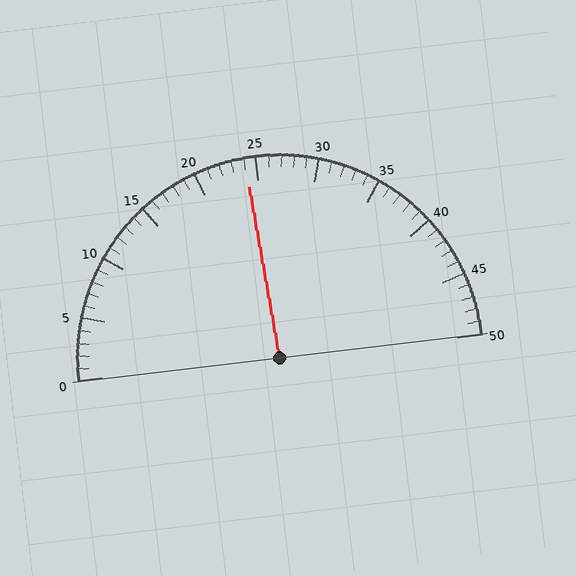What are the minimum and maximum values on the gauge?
The gauge ranges from 0 to 50.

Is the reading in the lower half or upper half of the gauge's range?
The reading is in the lower half of the range (0 to 50).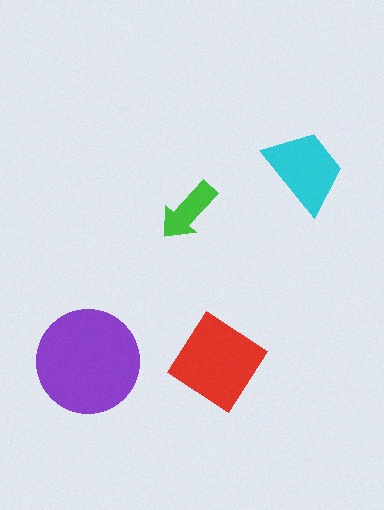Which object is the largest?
The purple circle.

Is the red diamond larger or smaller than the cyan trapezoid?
Larger.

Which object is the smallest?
The green arrow.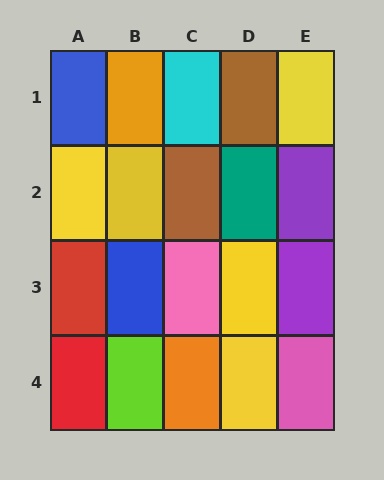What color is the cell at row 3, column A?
Red.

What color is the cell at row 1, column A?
Blue.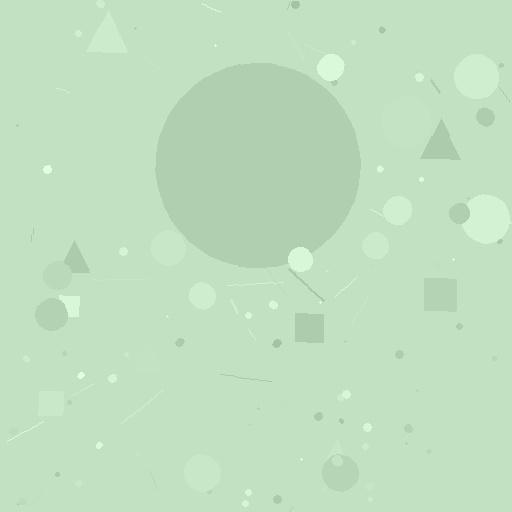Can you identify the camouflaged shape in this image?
The camouflaged shape is a circle.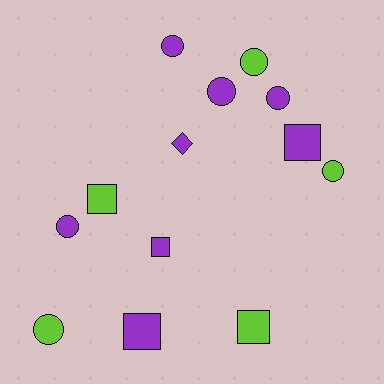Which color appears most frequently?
Purple, with 8 objects.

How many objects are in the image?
There are 13 objects.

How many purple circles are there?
There are 4 purple circles.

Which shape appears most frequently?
Circle, with 7 objects.